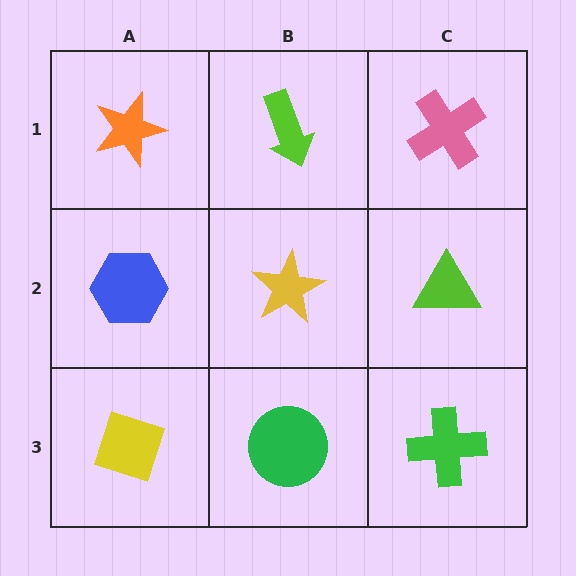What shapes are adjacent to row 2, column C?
A pink cross (row 1, column C), a green cross (row 3, column C), a yellow star (row 2, column B).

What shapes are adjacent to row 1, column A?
A blue hexagon (row 2, column A), a lime arrow (row 1, column B).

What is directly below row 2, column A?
A yellow diamond.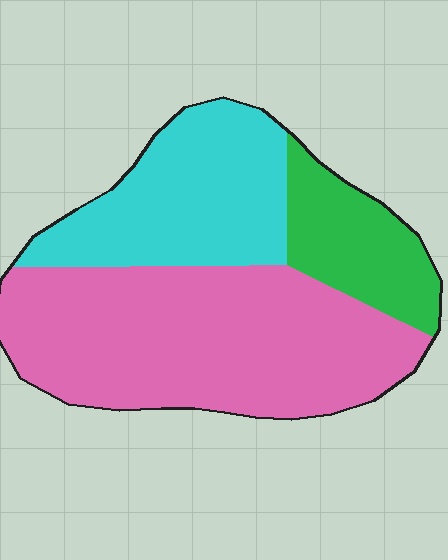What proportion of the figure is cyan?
Cyan covers 30% of the figure.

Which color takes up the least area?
Green, at roughly 15%.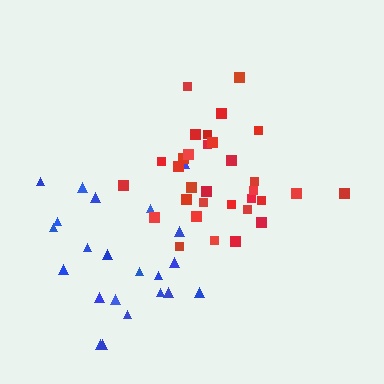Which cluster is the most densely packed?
Red.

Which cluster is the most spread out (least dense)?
Blue.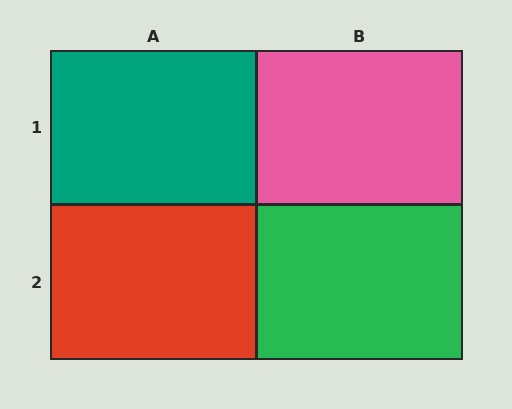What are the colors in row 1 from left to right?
Teal, pink.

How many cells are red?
1 cell is red.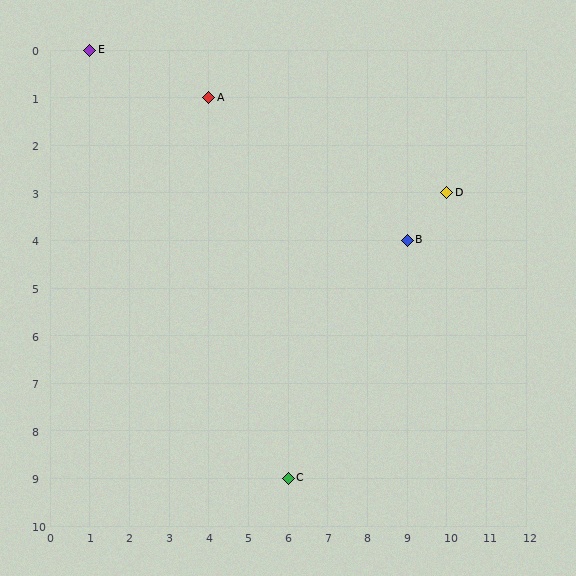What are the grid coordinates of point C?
Point C is at grid coordinates (6, 9).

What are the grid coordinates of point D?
Point D is at grid coordinates (10, 3).